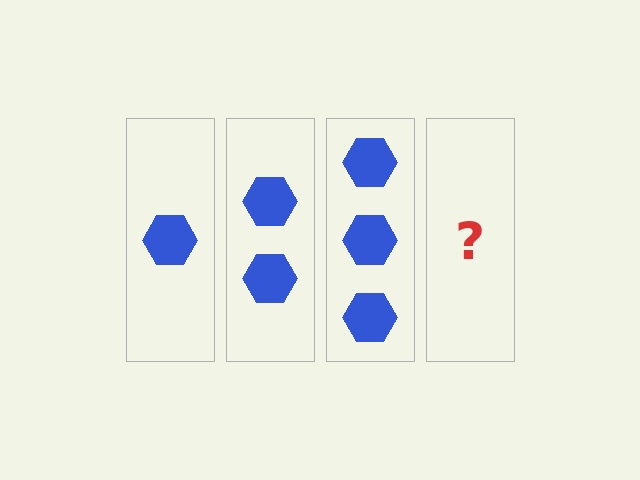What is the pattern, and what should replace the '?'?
The pattern is that each step adds one more hexagon. The '?' should be 4 hexagons.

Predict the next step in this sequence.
The next step is 4 hexagons.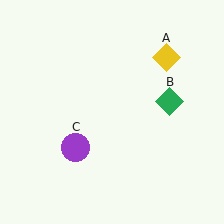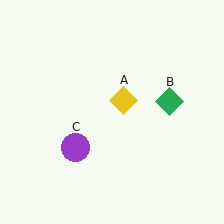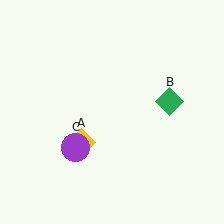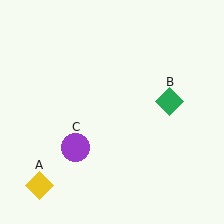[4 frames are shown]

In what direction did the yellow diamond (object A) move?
The yellow diamond (object A) moved down and to the left.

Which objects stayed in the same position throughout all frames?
Green diamond (object B) and purple circle (object C) remained stationary.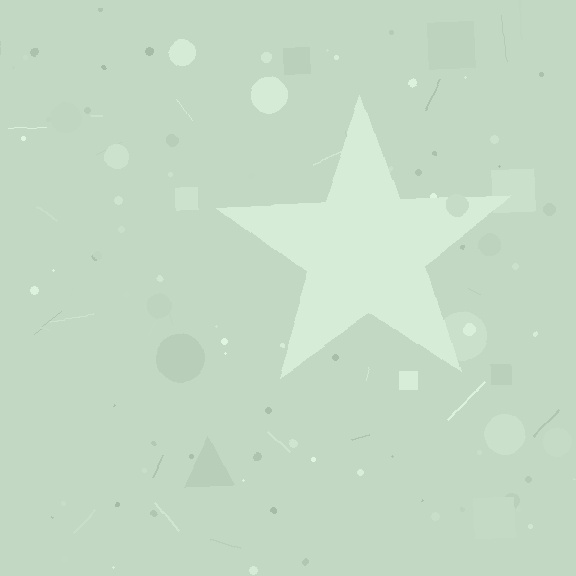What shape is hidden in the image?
A star is hidden in the image.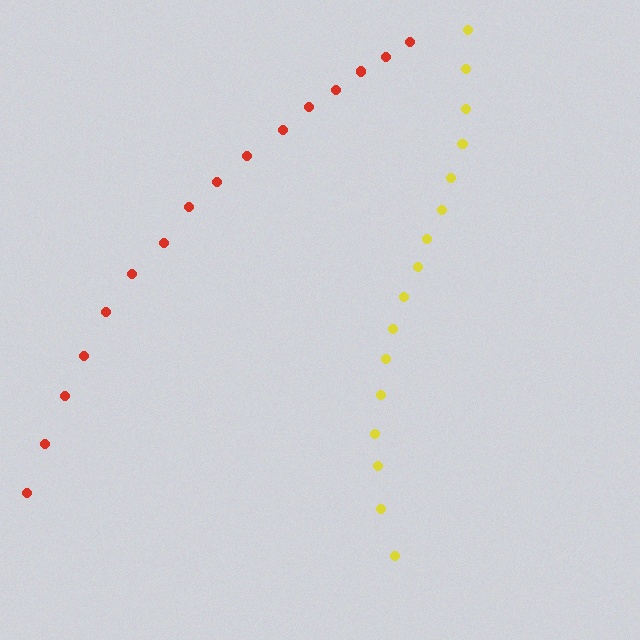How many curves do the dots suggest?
There are 2 distinct paths.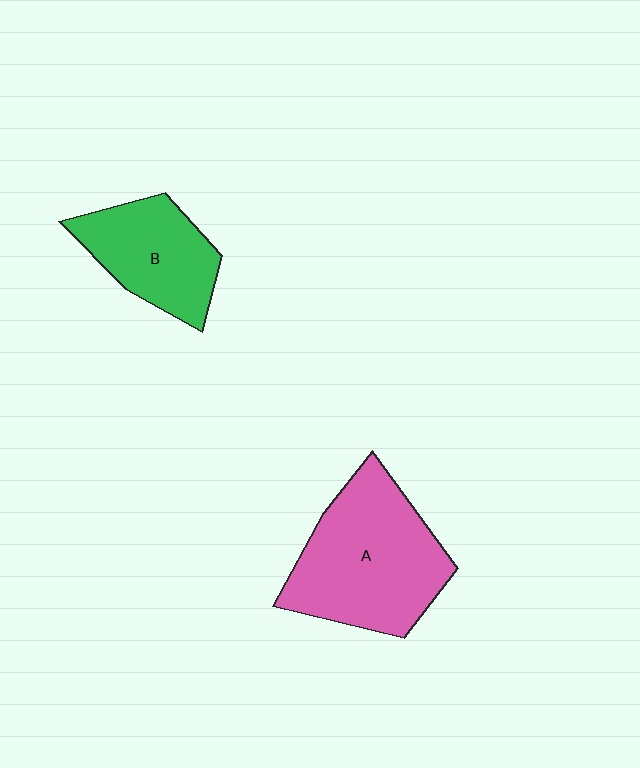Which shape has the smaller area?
Shape B (green).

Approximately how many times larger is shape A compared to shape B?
Approximately 1.6 times.